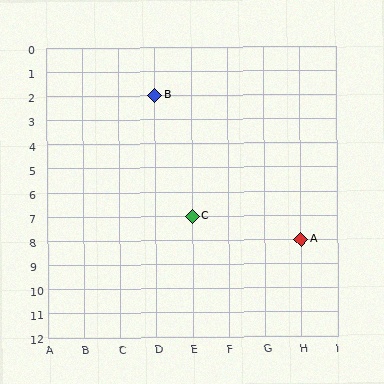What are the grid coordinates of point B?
Point B is at grid coordinates (D, 2).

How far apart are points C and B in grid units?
Points C and B are 1 column and 5 rows apart (about 5.1 grid units diagonally).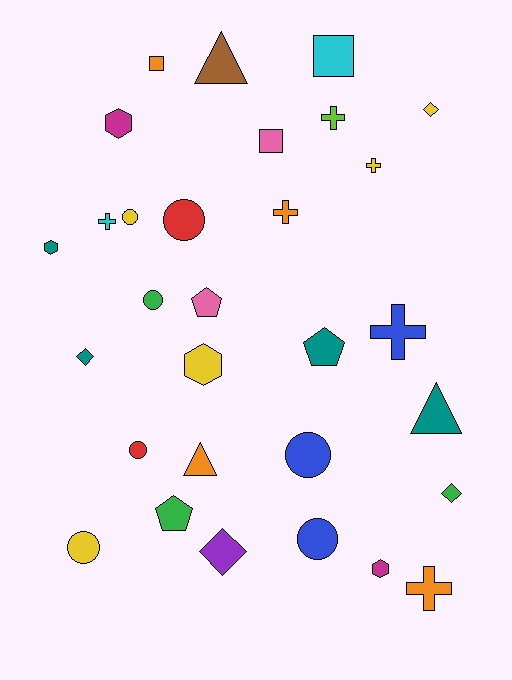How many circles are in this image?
There are 7 circles.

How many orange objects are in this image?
There are 4 orange objects.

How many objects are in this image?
There are 30 objects.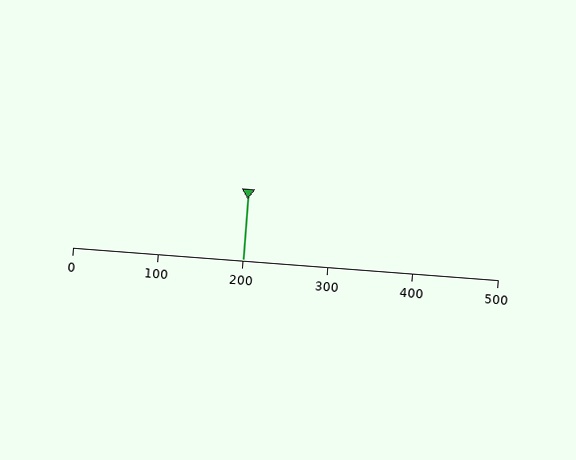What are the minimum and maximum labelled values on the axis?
The axis runs from 0 to 500.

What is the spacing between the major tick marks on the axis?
The major ticks are spaced 100 apart.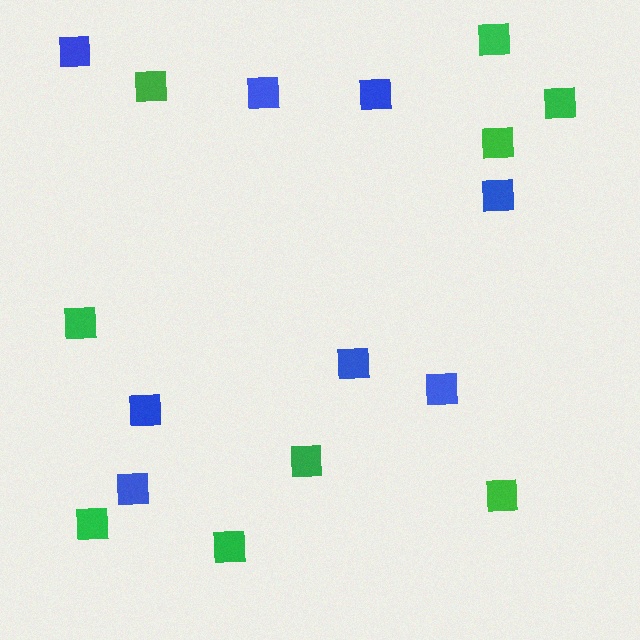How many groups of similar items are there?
There are 2 groups: one group of green squares (9) and one group of blue squares (8).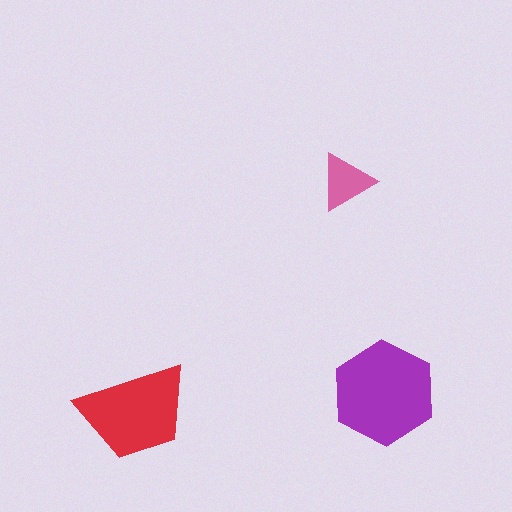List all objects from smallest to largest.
The pink triangle, the red trapezoid, the purple hexagon.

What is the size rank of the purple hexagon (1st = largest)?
1st.